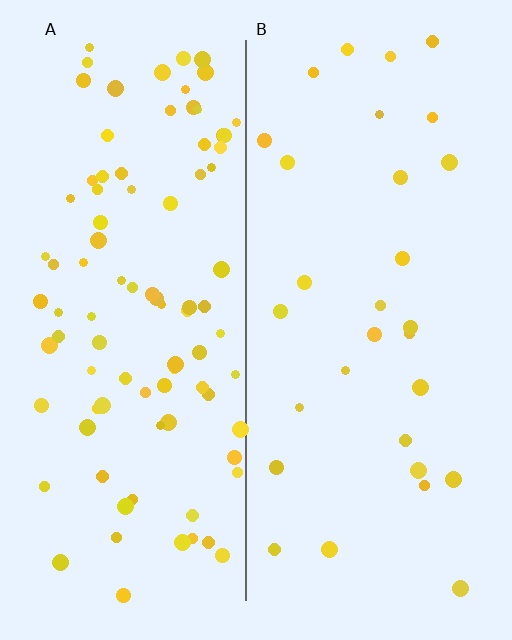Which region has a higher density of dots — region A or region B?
A (the left).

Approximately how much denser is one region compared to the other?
Approximately 3.1× — region A over region B.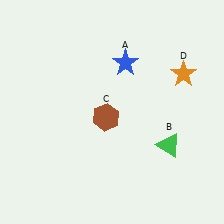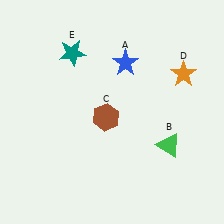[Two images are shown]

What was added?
A teal star (E) was added in Image 2.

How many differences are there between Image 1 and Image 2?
There is 1 difference between the two images.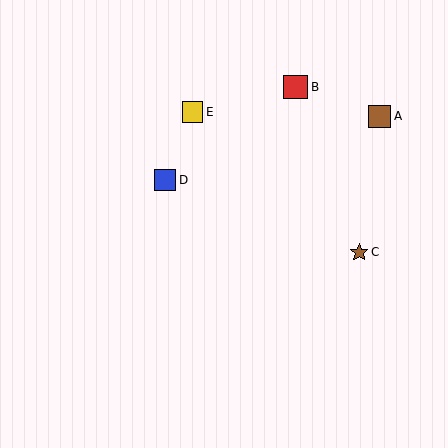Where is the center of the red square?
The center of the red square is at (296, 87).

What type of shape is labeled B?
Shape B is a red square.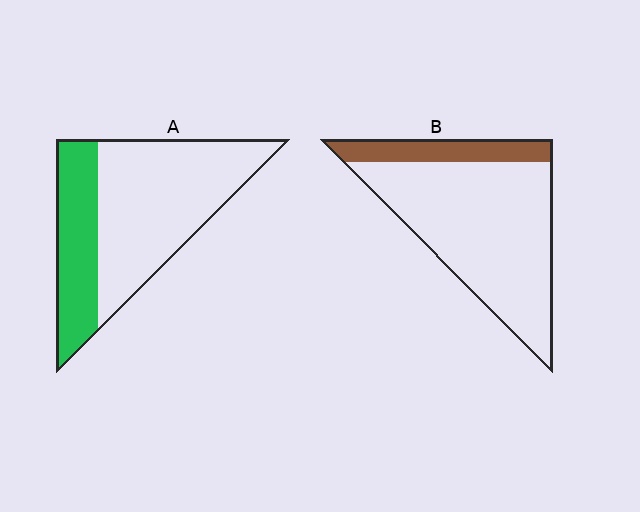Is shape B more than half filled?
No.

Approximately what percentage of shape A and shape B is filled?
A is approximately 35% and B is approximately 20%.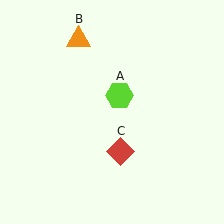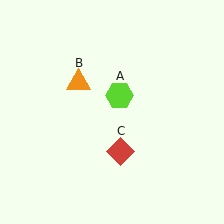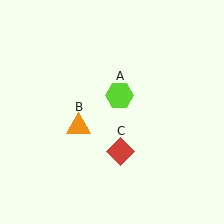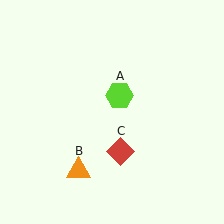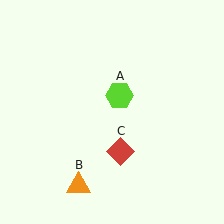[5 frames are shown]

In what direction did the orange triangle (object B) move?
The orange triangle (object B) moved down.